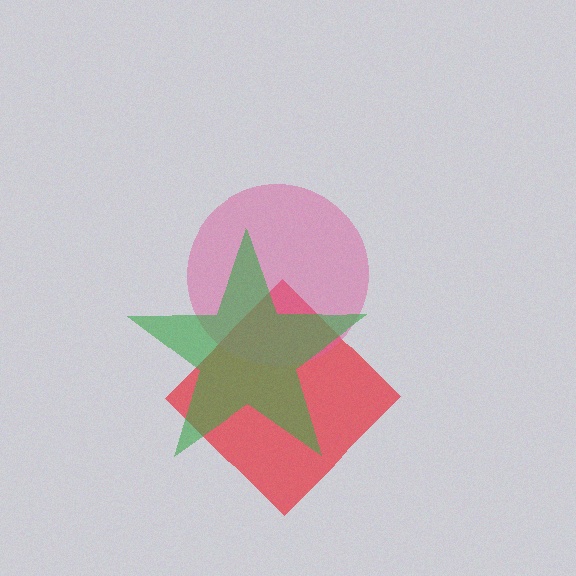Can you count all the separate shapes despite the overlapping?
Yes, there are 3 separate shapes.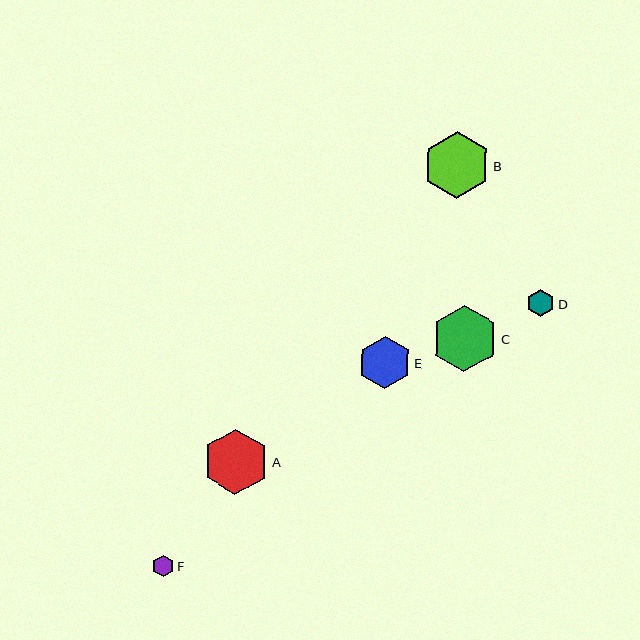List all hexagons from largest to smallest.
From largest to smallest: B, C, A, E, D, F.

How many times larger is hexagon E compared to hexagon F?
Hexagon E is approximately 2.4 times the size of hexagon F.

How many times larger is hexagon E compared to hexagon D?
Hexagon E is approximately 1.9 times the size of hexagon D.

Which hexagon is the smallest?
Hexagon F is the smallest with a size of approximately 22 pixels.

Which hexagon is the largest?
Hexagon B is the largest with a size of approximately 67 pixels.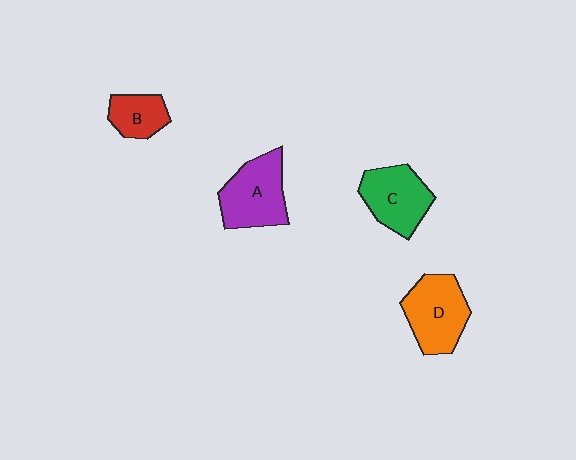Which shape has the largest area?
Shape A (purple).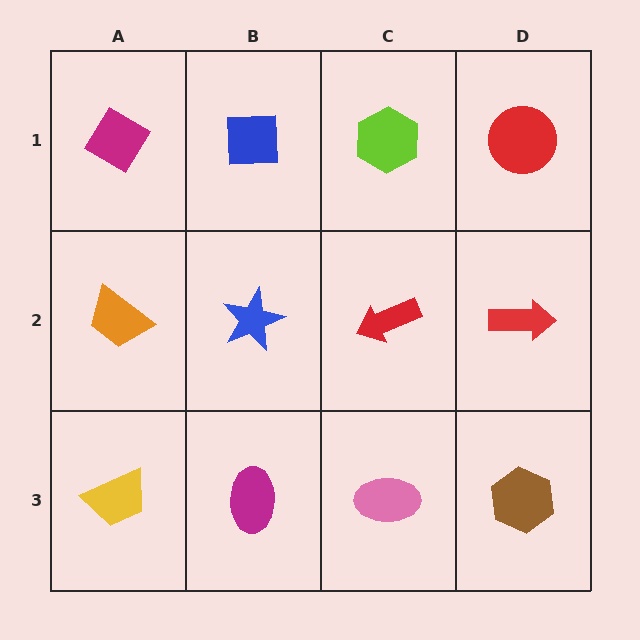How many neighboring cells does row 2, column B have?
4.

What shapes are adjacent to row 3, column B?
A blue star (row 2, column B), a yellow trapezoid (row 3, column A), a pink ellipse (row 3, column C).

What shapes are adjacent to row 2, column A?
A magenta diamond (row 1, column A), a yellow trapezoid (row 3, column A), a blue star (row 2, column B).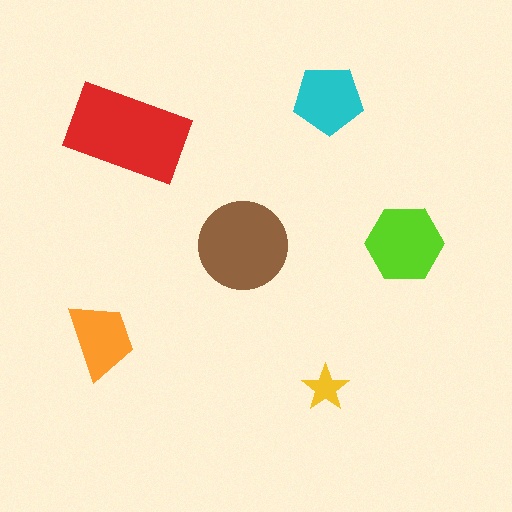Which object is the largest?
The red rectangle.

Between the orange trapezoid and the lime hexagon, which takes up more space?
The lime hexagon.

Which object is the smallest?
The yellow star.